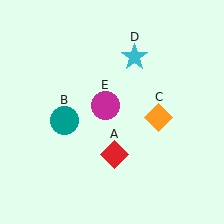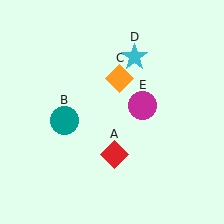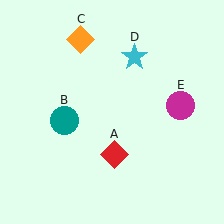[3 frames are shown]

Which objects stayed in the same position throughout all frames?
Red diamond (object A) and teal circle (object B) and cyan star (object D) remained stationary.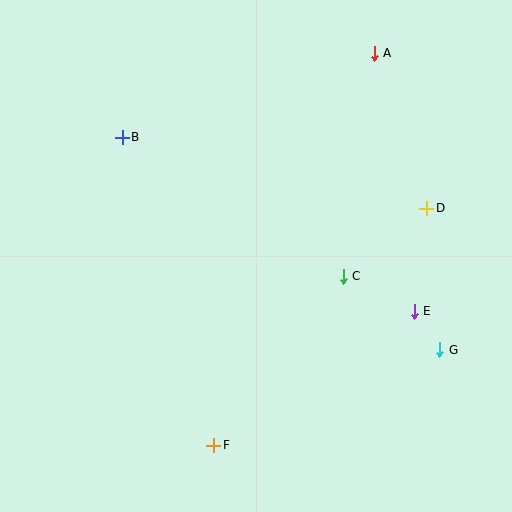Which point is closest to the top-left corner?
Point B is closest to the top-left corner.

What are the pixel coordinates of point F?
Point F is at (214, 445).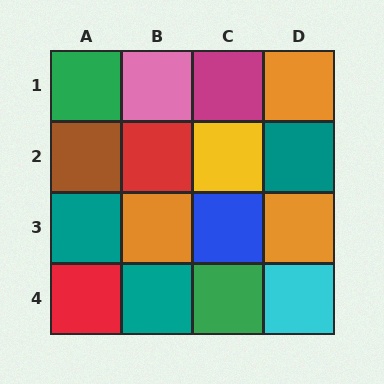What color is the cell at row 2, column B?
Red.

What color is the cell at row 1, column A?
Green.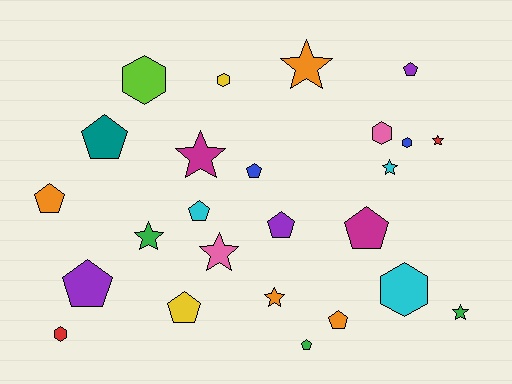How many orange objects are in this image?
There are 4 orange objects.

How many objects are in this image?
There are 25 objects.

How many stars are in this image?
There are 8 stars.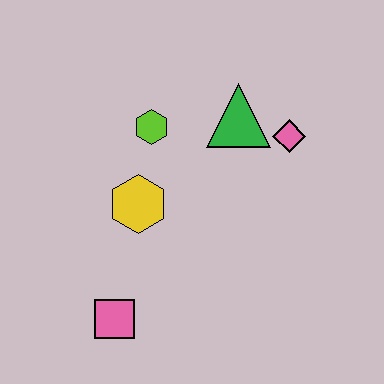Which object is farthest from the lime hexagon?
The pink square is farthest from the lime hexagon.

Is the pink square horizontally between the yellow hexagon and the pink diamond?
No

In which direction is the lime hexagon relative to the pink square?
The lime hexagon is above the pink square.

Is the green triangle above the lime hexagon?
Yes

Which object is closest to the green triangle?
The pink diamond is closest to the green triangle.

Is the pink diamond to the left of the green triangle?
No